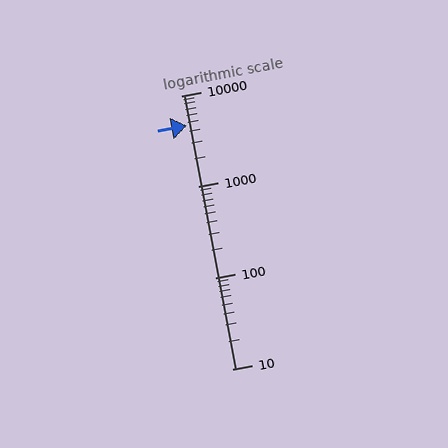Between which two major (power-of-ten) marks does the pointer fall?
The pointer is between 1000 and 10000.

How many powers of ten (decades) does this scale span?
The scale spans 3 decades, from 10 to 10000.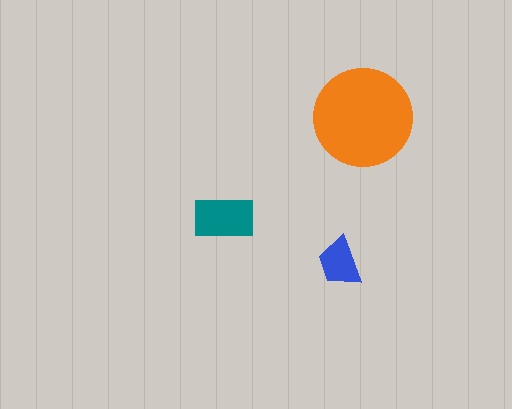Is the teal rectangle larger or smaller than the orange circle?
Smaller.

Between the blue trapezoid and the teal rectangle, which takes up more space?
The teal rectangle.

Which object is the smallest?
The blue trapezoid.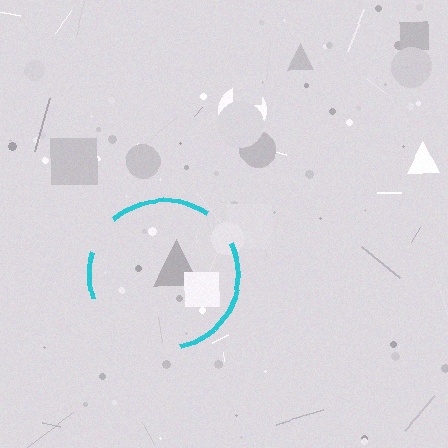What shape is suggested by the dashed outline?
The dashed outline suggests a circle.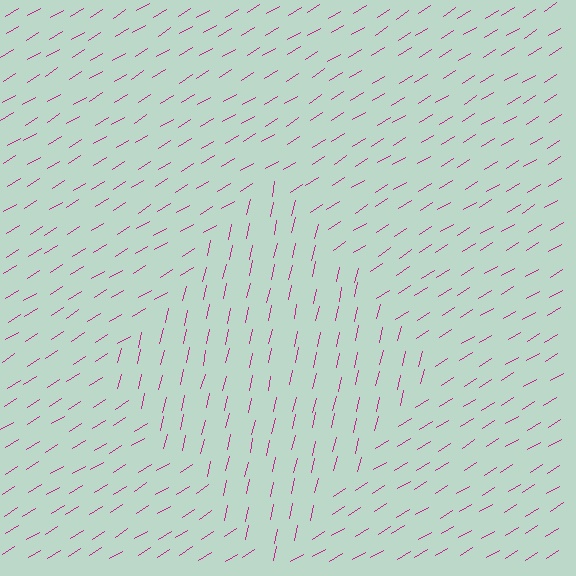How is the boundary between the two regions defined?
The boundary is defined purely by a change in line orientation (approximately 45 degrees difference). All lines are the same color and thickness.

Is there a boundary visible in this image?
Yes, there is a texture boundary formed by a change in line orientation.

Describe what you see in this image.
The image is filled with small magenta line segments. A diamond region in the image has lines oriented differently from the surrounding lines, creating a visible texture boundary.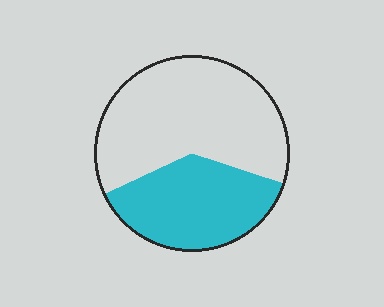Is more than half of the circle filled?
No.